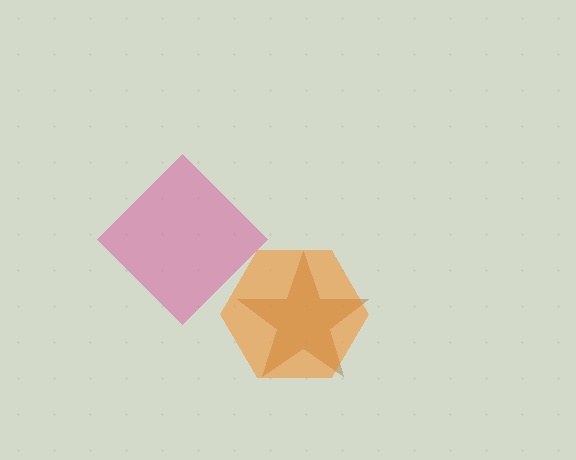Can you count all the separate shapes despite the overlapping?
Yes, there are 3 separate shapes.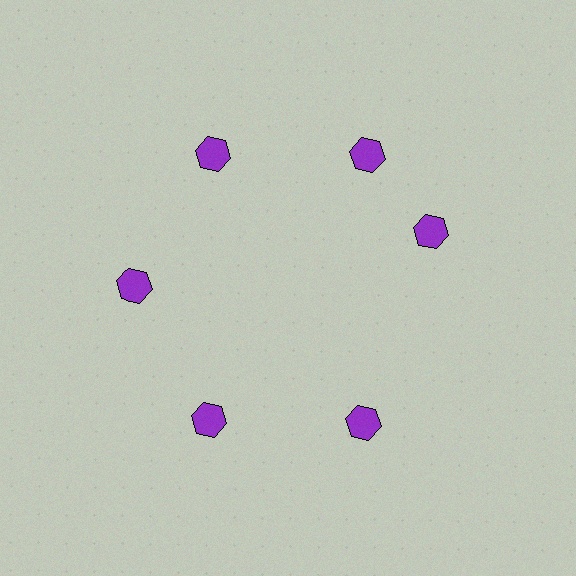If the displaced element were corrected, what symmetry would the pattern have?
It would have 6-fold rotational symmetry — the pattern would map onto itself every 60 degrees.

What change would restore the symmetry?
The symmetry would be restored by rotating it back into even spacing with its neighbors so that all 6 hexagons sit at equal angles and equal distance from the center.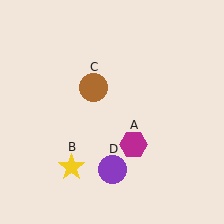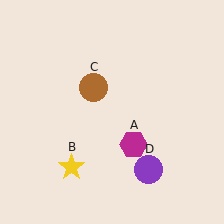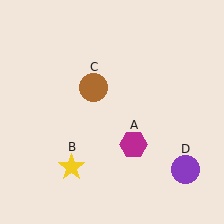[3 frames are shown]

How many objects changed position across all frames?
1 object changed position: purple circle (object D).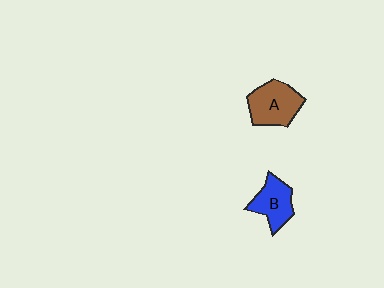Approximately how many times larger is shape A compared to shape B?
Approximately 1.2 times.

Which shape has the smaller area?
Shape B (blue).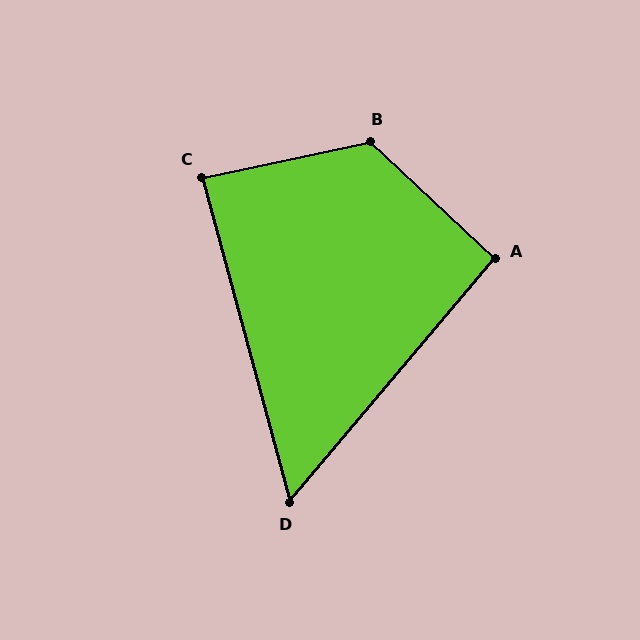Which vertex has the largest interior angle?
B, at approximately 125 degrees.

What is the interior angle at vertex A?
Approximately 93 degrees (approximately right).